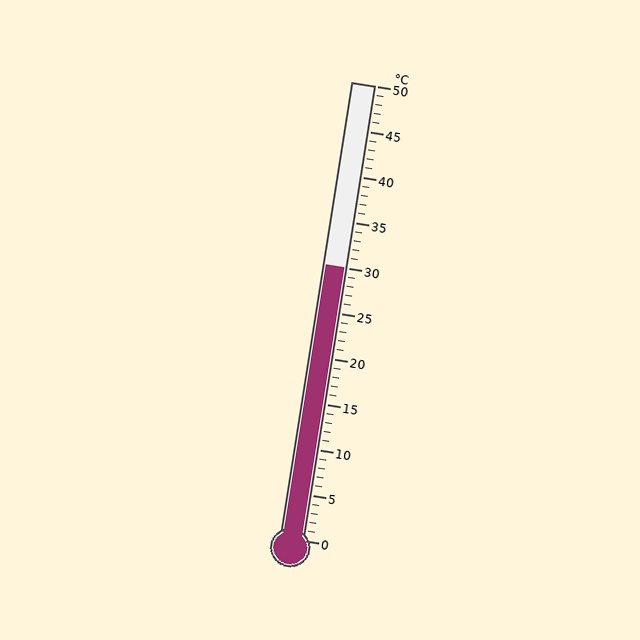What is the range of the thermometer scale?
The thermometer scale ranges from 0°C to 50°C.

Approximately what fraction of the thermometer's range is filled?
The thermometer is filled to approximately 60% of its range.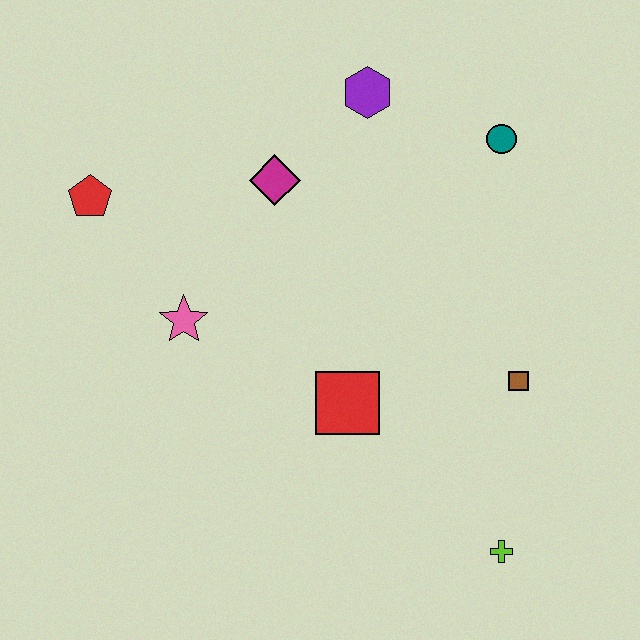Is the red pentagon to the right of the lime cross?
No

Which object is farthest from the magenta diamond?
The lime cross is farthest from the magenta diamond.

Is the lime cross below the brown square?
Yes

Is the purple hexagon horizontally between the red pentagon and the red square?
No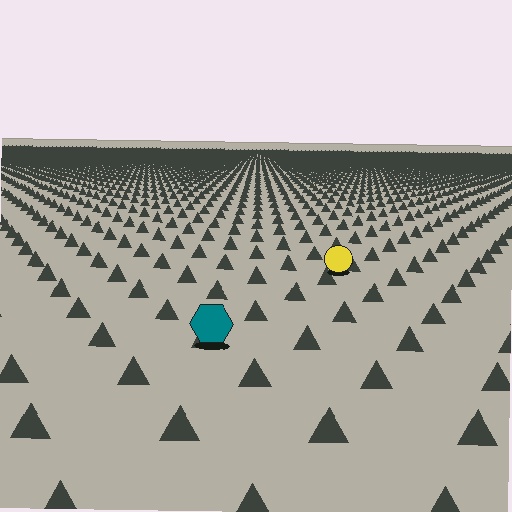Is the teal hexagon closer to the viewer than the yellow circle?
Yes. The teal hexagon is closer — you can tell from the texture gradient: the ground texture is coarser near it.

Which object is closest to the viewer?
The teal hexagon is closest. The texture marks near it are larger and more spread out.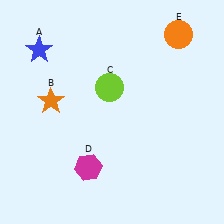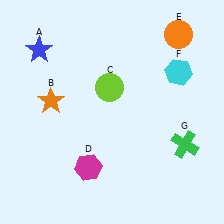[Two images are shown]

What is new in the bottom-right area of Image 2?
A green cross (G) was added in the bottom-right area of Image 2.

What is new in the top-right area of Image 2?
A cyan hexagon (F) was added in the top-right area of Image 2.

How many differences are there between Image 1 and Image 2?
There are 2 differences between the two images.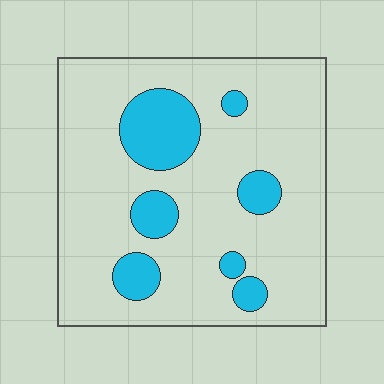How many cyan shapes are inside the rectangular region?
7.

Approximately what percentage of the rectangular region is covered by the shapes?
Approximately 20%.